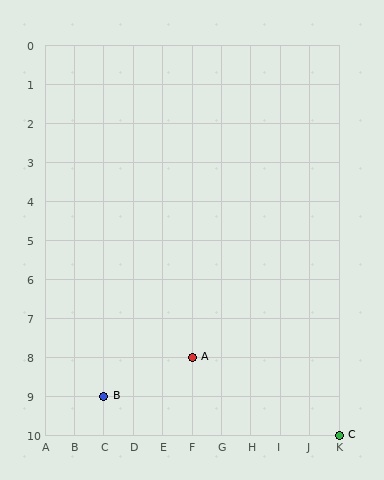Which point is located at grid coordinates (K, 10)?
Point C is at (K, 10).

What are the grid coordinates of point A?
Point A is at grid coordinates (F, 8).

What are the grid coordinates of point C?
Point C is at grid coordinates (K, 10).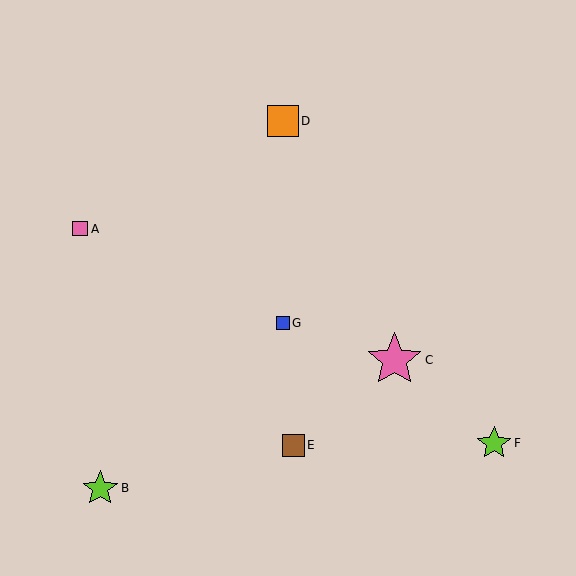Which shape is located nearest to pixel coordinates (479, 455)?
The lime star (labeled F) at (494, 443) is nearest to that location.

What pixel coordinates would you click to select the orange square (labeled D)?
Click at (283, 121) to select the orange square D.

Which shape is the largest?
The pink star (labeled C) is the largest.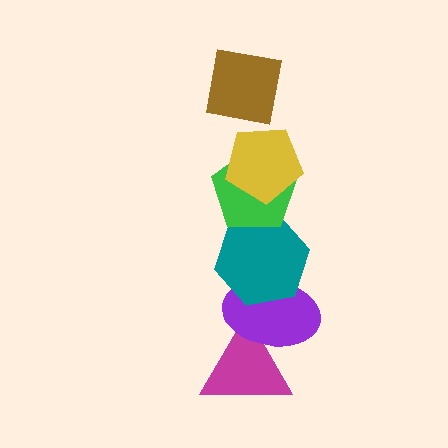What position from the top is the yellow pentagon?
The yellow pentagon is 2nd from the top.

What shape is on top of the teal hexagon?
The green pentagon is on top of the teal hexagon.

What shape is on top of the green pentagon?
The yellow pentagon is on top of the green pentagon.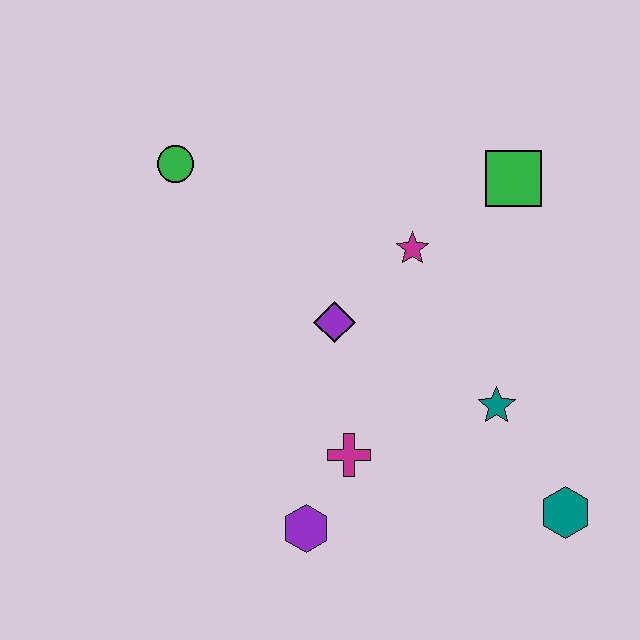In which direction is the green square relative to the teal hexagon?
The green square is above the teal hexagon.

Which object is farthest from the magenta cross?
The green circle is farthest from the magenta cross.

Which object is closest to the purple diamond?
The magenta star is closest to the purple diamond.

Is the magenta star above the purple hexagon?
Yes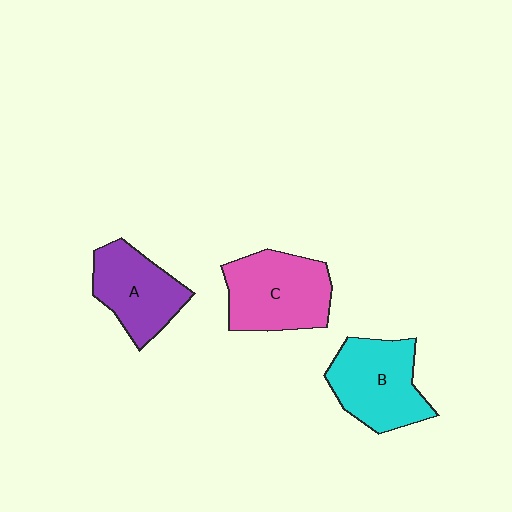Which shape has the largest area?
Shape C (pink).